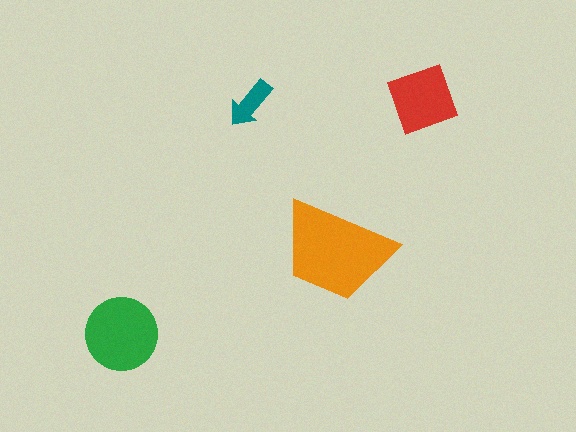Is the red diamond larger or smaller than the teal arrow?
Larger.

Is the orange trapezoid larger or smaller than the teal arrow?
Larger.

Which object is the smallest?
The teal arrow.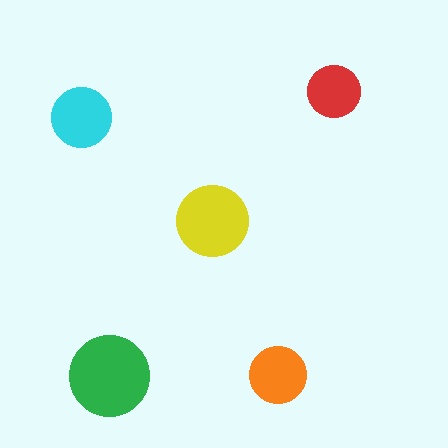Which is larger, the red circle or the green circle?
The green one.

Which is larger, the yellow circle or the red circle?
The yellow one.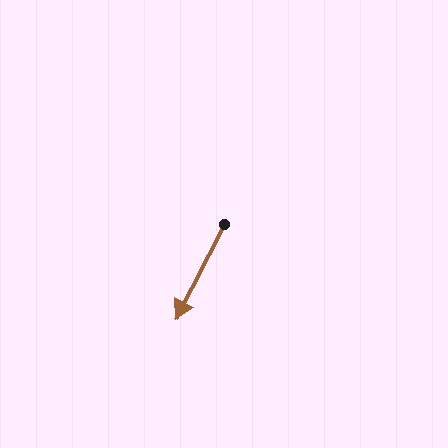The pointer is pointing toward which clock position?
Roughly 7 o'clock.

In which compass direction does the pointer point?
Southwest.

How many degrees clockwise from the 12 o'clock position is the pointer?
Approximately 207 degrees.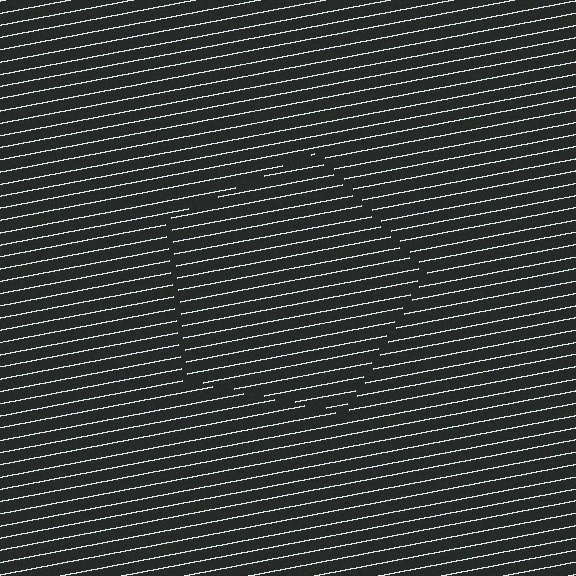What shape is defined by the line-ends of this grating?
An illusory pentagon. The interior of the shape contains the same grating, shifted by half a period — the contour is defined by the phase discontinuity where line-ends from the inner and outer gratings abut.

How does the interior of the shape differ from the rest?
The interior of the shape contains the same grating, shifted by half a period — the contour is defined by the phase discontinuity where line-ends from the inner and outer gratings abut.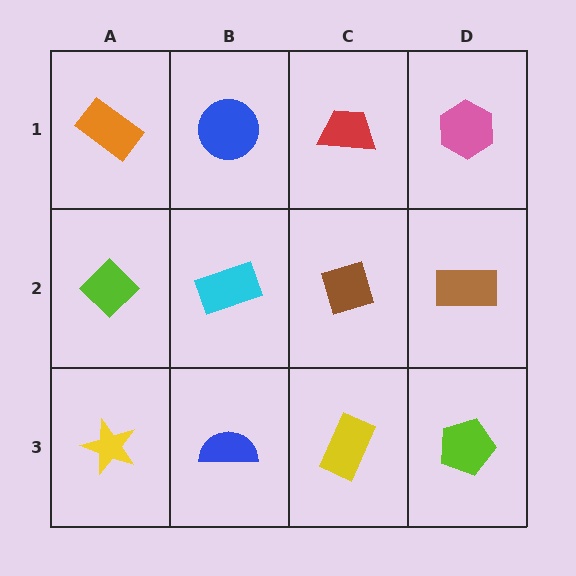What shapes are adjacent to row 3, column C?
A brown diamond (row 2, column C), a blue semicircle (row 3, column B), a lime pentagon (row 3, column D).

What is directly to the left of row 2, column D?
A brown diamond.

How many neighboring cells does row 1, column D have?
2.